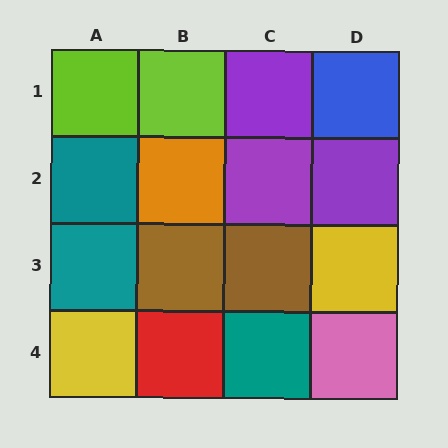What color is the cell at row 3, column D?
Yellow.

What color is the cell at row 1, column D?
Blue.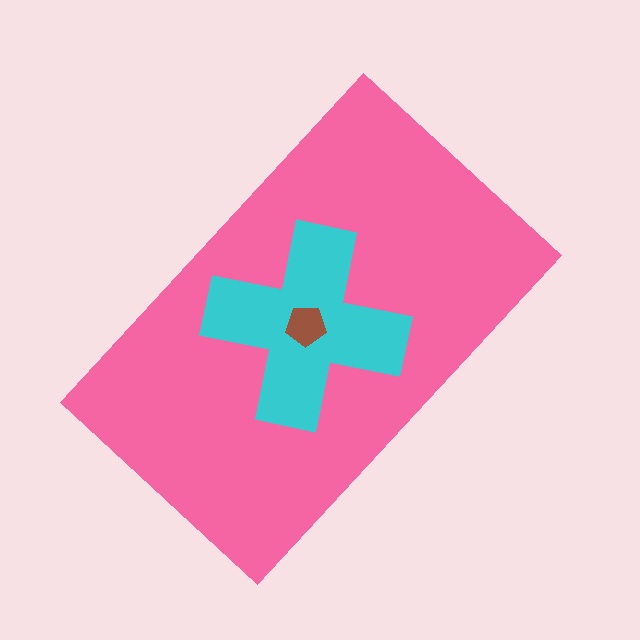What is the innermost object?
The brown pentagon.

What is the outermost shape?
The pink rectangle.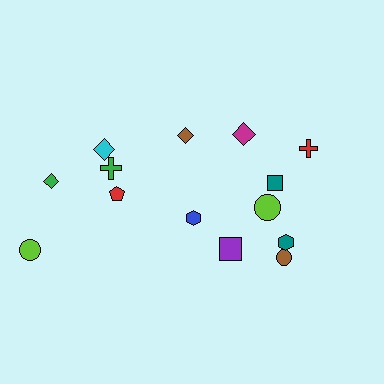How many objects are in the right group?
There are 8 objects.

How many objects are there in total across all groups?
There are 14 objects.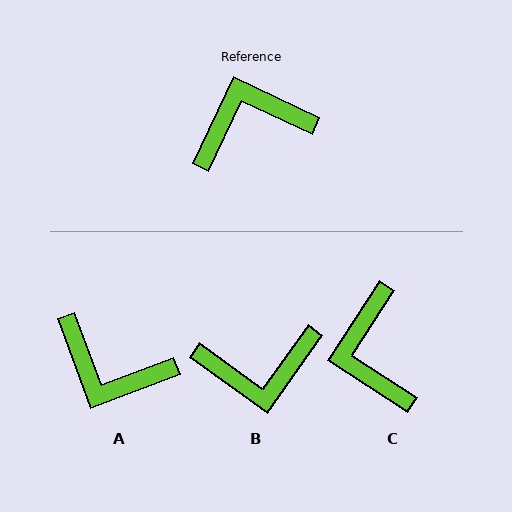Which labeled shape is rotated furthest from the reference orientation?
B, about 170 degrees away.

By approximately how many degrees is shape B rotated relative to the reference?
Approximately 170 degrees counter-clockwise.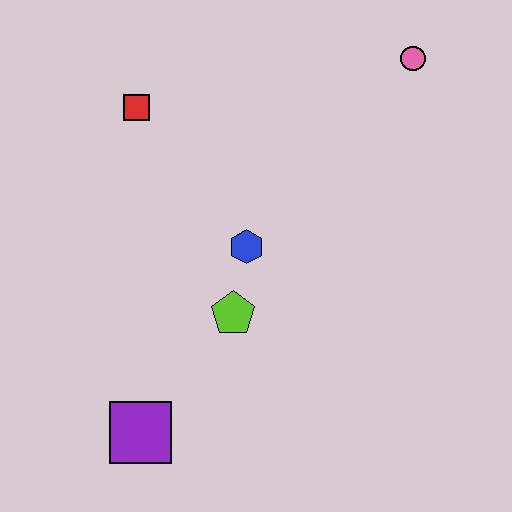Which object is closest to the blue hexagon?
The lime pentagon is closest to the blue hexagon.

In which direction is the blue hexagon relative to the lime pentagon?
The blue hexagon is above the lime pentagon.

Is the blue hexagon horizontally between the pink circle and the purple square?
Yes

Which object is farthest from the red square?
The purple square is farthest from the red square.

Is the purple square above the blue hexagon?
No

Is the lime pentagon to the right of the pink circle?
No